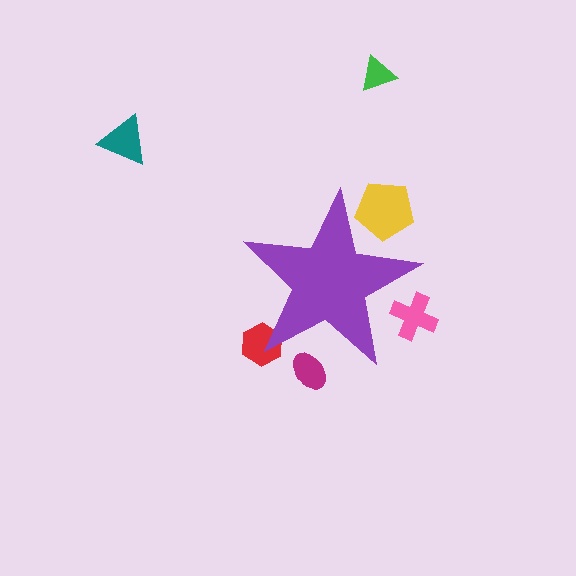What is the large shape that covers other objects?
A purple star.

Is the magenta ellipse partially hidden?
Yes, the magenta ellipse is partially hidden behind the purple star.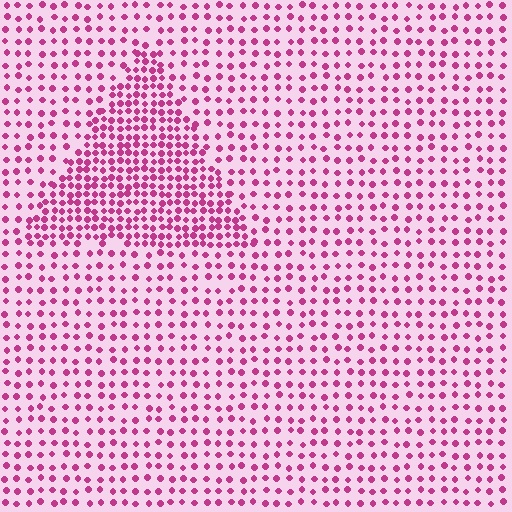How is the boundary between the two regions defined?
The boundary is defined by a change in element density (approximately 2.0x ratio). All elements are the same color, size, and shape.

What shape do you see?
I see a triangle.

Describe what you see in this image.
The image contains small magenta elements arranged at two different densities. A triangle-shaped region is visible where the elements are more densely packed than the surrounding area.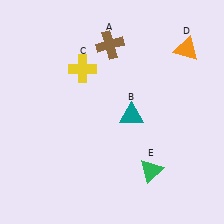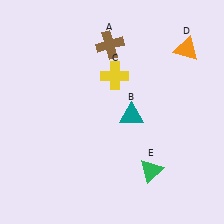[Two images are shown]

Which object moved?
The yellow cross (C) moved right.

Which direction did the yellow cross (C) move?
The yellow cross (C) moved right.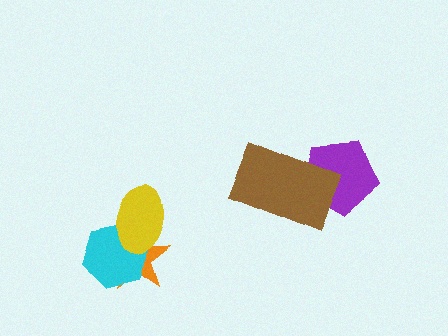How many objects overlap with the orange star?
2 objects overlap with the orange star.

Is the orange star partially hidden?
Yes, it is partially covered by another shape.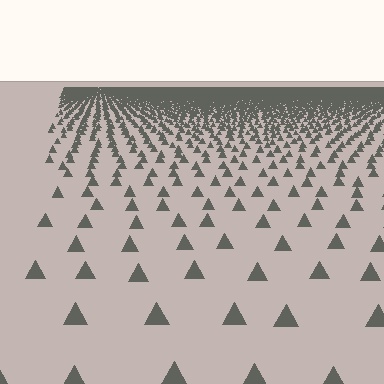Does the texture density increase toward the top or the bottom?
Density increases toward the top.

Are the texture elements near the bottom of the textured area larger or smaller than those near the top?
Larger. Near the bottom, elements are closer to the viewer and appear at a bigger on-screen size.